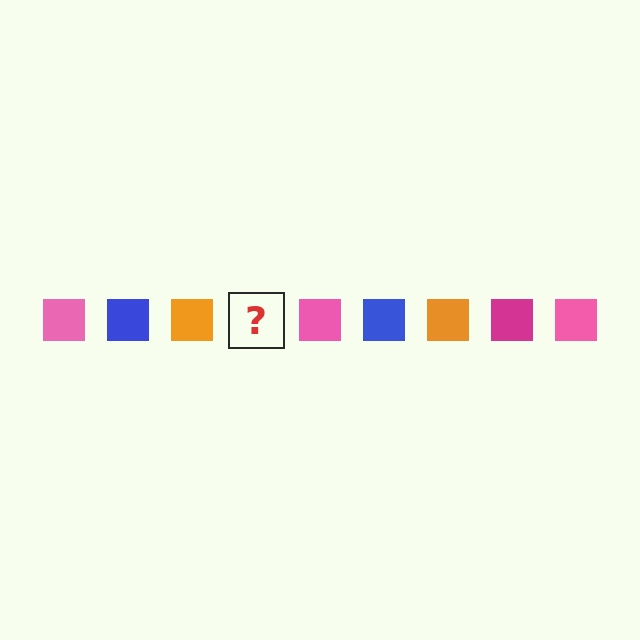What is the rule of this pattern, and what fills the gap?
The rule is that the pattern cycles through pink, blue, orange, magenta squares. The gap should be filled with a magenta square.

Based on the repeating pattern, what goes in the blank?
The blank should be a magenta square.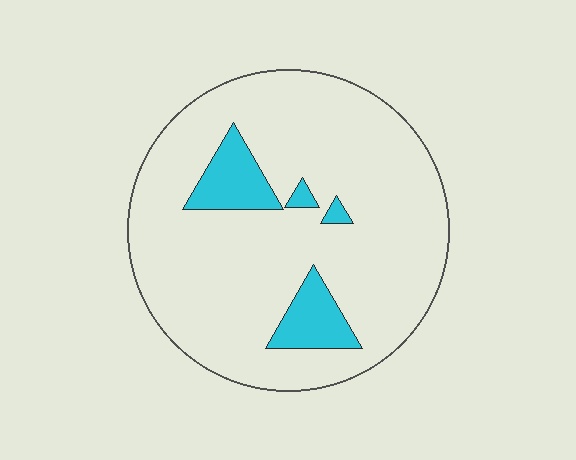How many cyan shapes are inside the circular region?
4.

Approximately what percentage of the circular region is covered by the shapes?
Approximately 10%.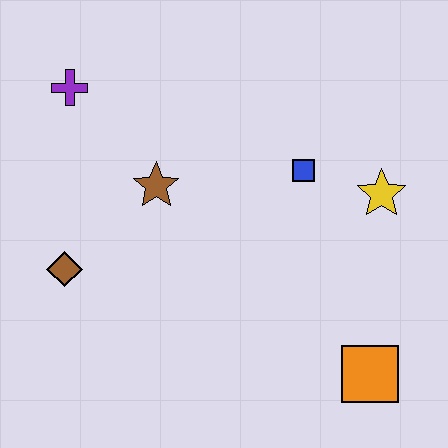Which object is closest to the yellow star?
The blue square is closest to the yellow star.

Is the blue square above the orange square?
Yes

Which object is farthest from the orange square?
The purple cross is farthest from the orange square.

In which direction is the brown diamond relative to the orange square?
The brown diamond is to the left of the orange square.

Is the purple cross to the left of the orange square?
Yes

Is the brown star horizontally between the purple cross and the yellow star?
Yes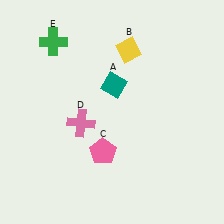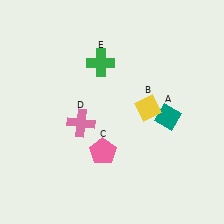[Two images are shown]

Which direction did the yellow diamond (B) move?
The yellow diamond (B) moved down.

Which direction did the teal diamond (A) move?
The teal diamond (A) moved right.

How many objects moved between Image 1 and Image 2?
3 objects moved between the two images.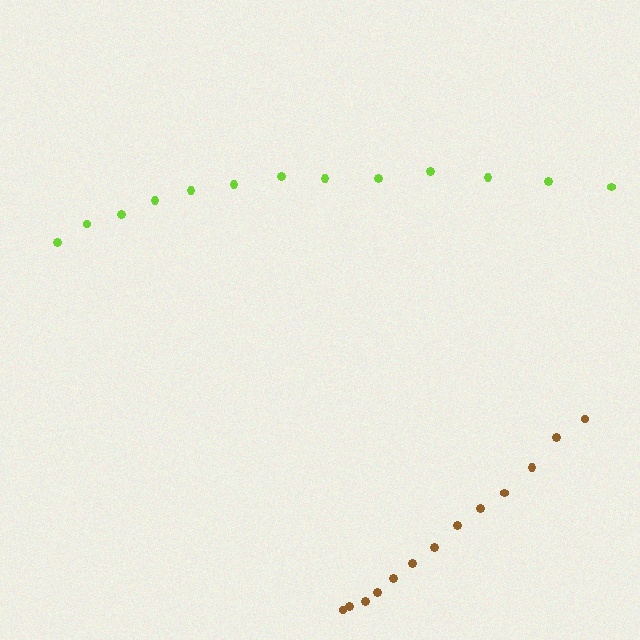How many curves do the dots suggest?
There are 2 distinct paths.